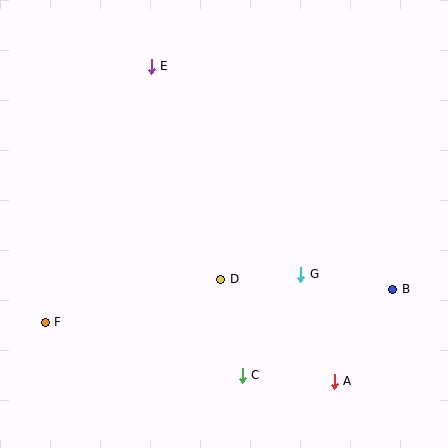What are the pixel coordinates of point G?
Point G is at (301, 274).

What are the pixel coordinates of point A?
Point A is at (334, 381).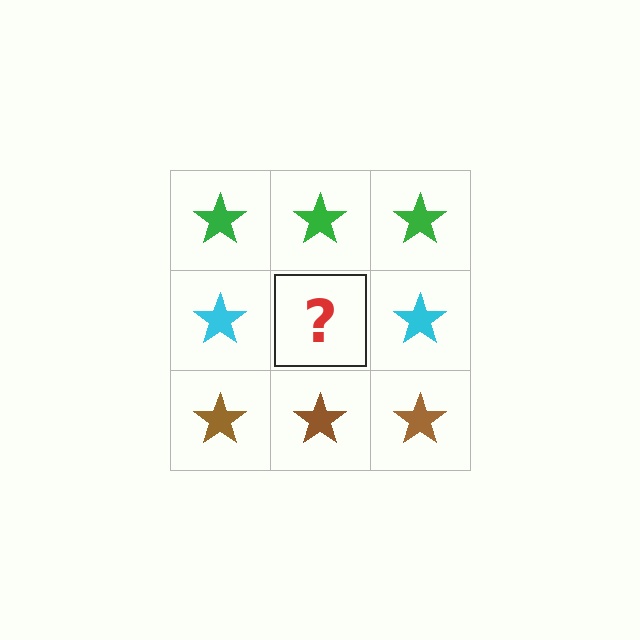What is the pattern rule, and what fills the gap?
The rule is that each row has a consistent color. The gap should be filled with a cyan star.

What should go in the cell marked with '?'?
The missing cell should contain a cyan star.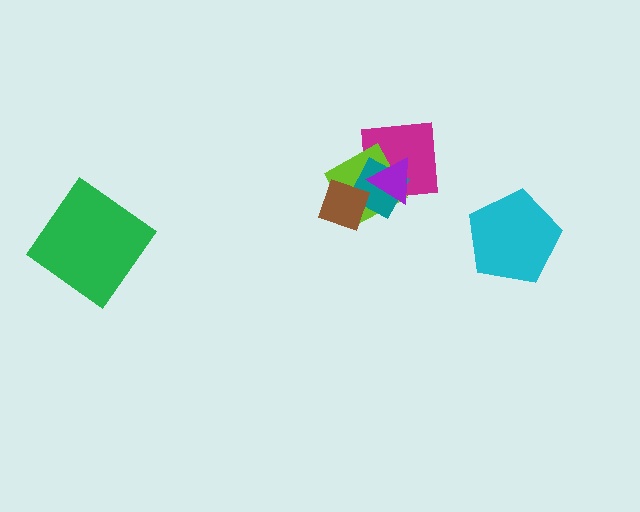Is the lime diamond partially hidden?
Yes, it is partially covered by another shape.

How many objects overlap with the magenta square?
3 objects overlap with the magenta square.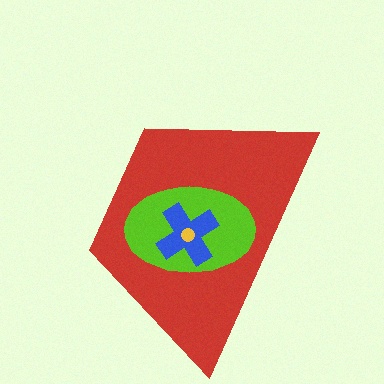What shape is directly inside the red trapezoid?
The lime ellipse.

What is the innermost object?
The yellow circle.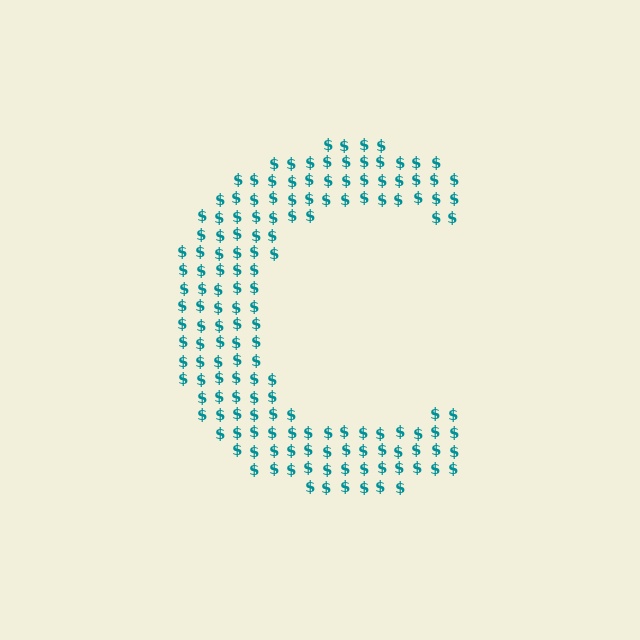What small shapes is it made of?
It is made of small dollar signs.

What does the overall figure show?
The overall figure shows the letter C.